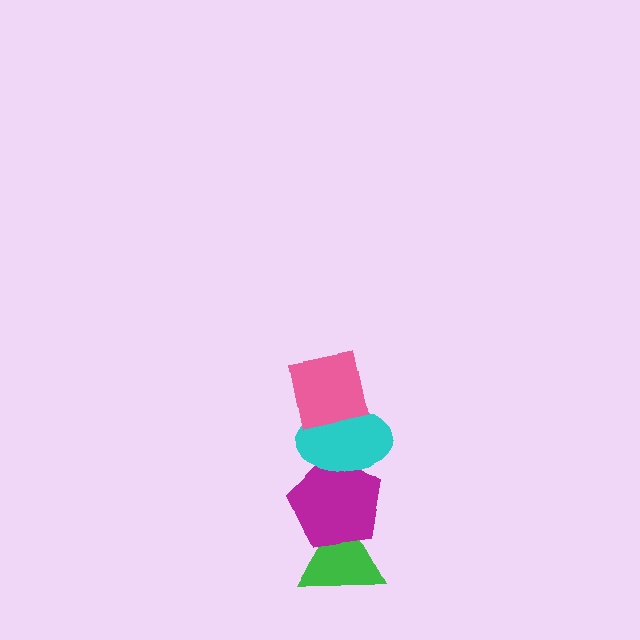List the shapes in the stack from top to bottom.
From top to bottom: the pink square, the cyan ellipse, the magenta pentagon, the green triangle.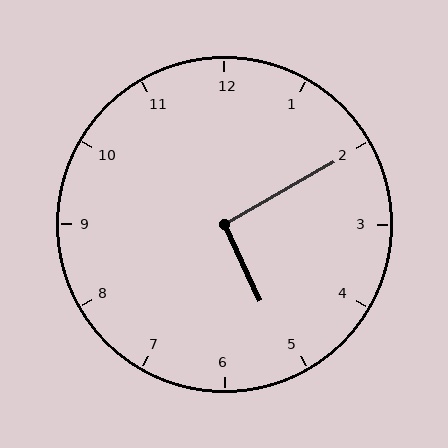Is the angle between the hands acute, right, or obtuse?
It is right.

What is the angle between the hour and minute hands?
Approximately 95 degrees.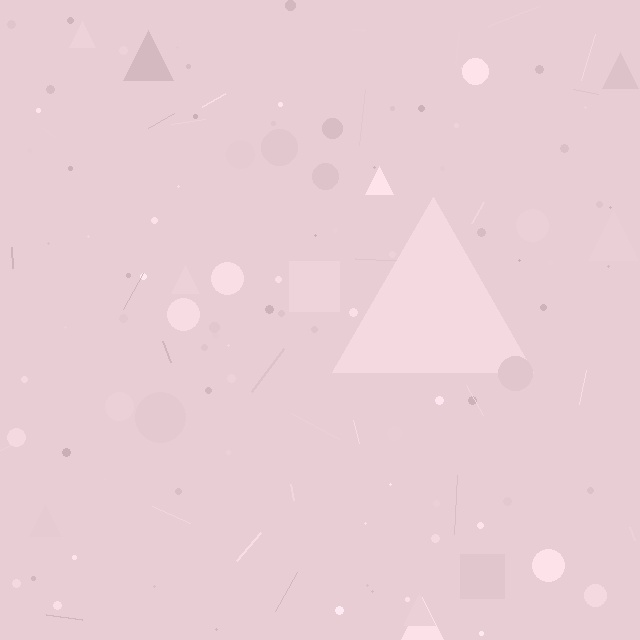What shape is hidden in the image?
A triangle is hidden in the image.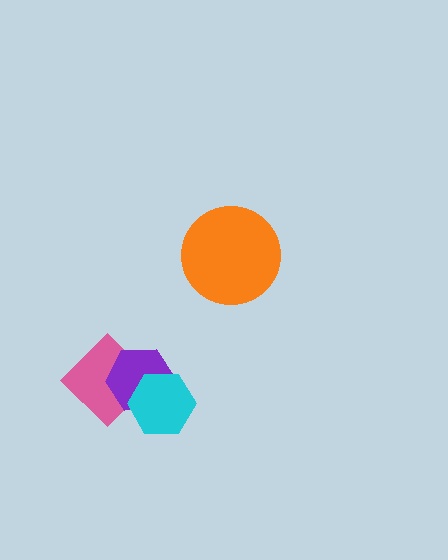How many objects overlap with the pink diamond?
2 objects overlap with the pink diamond.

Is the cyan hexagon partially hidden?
No, no other shape covers it.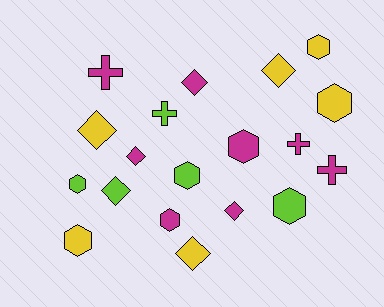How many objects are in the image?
There are 19 objects.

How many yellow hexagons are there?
There are 3 yellow hexagons.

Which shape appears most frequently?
Hexagon, with 8 objects.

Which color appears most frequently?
Magenta, with 8 objects.